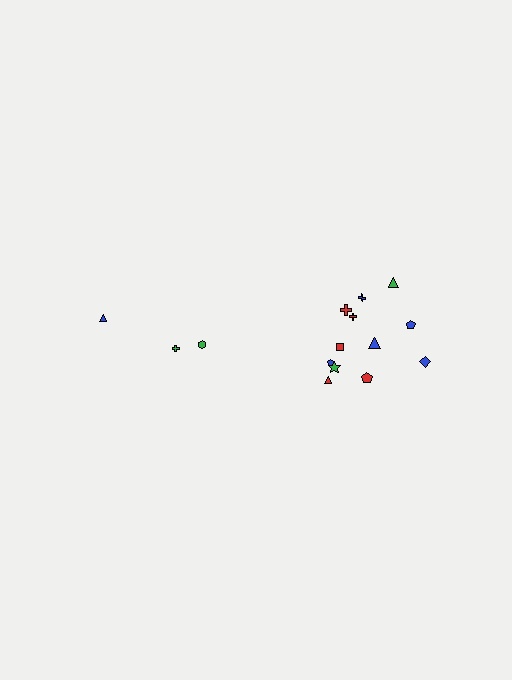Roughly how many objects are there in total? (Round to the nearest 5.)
Roughly 15 objects in total.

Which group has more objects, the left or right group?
The right group.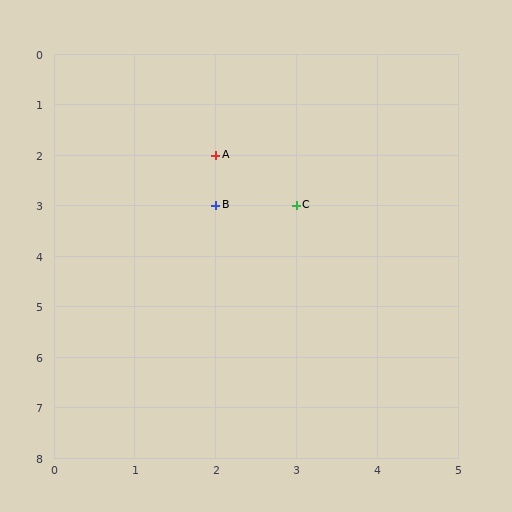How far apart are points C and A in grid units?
Points C and A are 1 column and 1 row apart (about 1.4 grid units diagonally).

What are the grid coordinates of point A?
Point A is at grid coordinates (2, 2).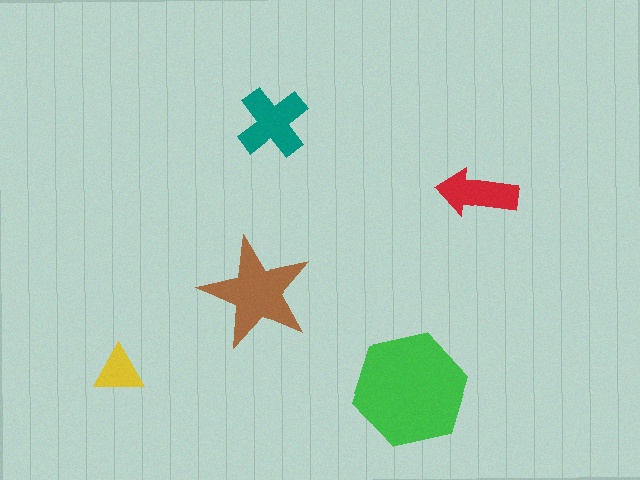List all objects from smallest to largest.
The yellow triangle, the red arrow, the teal cross, the brown star, the green hexagon.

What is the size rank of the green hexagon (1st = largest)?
1st.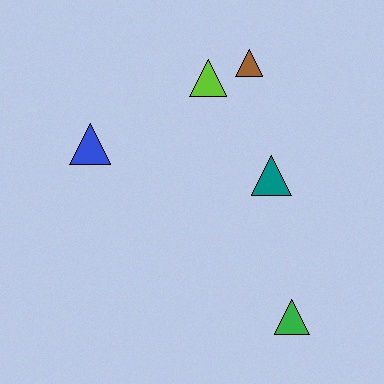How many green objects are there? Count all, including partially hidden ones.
There is 1 green object.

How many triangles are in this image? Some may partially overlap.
There are 5 triangles.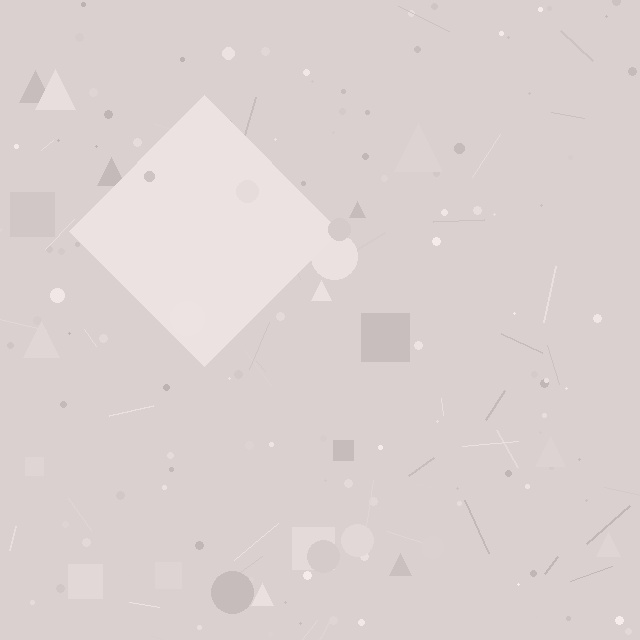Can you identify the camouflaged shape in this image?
The camouflaged shape is a diamond.